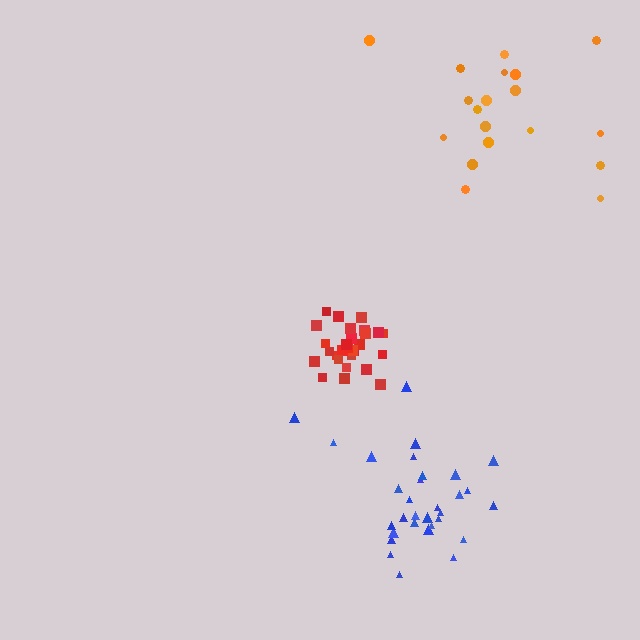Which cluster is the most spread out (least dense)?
Orange.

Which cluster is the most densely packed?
Red.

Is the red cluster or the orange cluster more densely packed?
Red.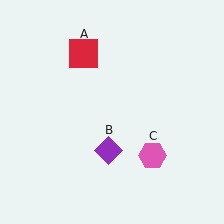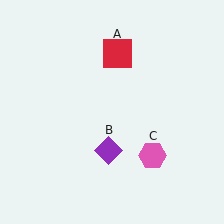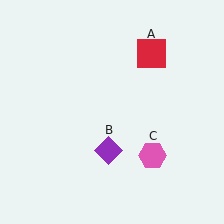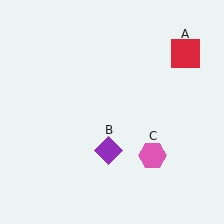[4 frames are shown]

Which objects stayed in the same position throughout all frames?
Purple diamond (object B) and pink hexagon (object C) remained stationary.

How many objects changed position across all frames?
1 object changed position: red square (object A).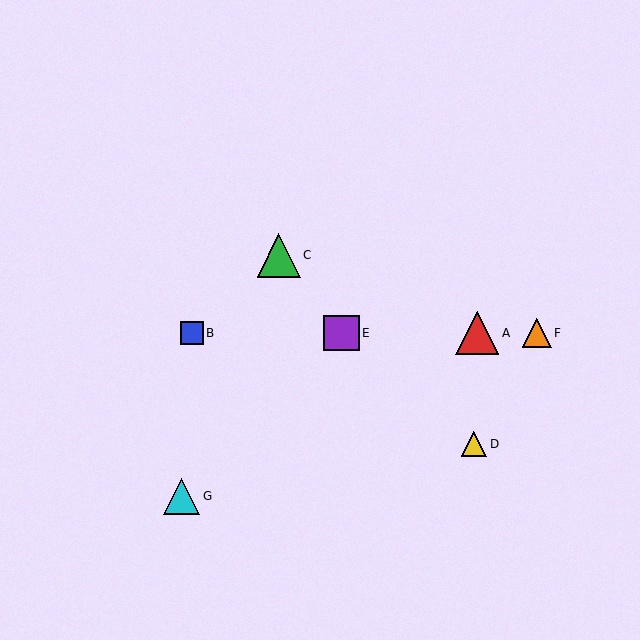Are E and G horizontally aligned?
No, E is at y≈333 and G is at y≈496.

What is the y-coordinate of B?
Object B is at y≈333.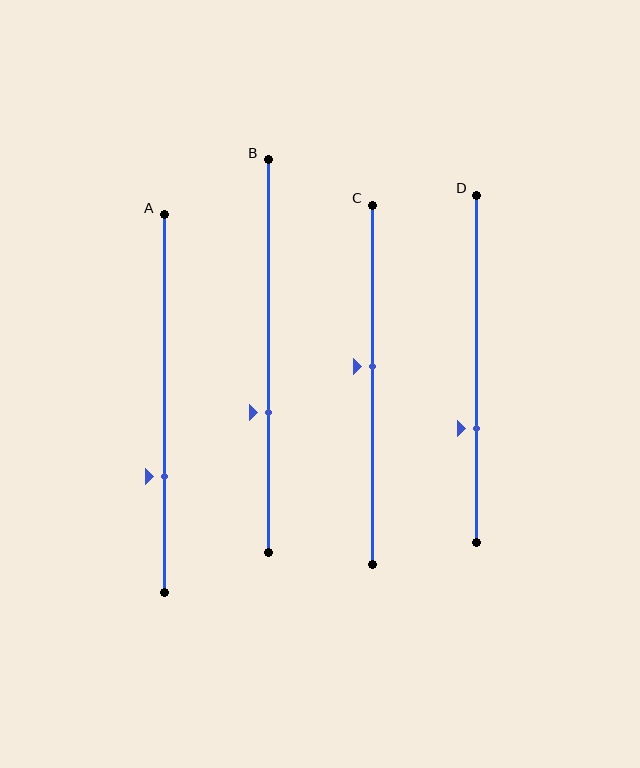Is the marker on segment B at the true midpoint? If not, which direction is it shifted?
No, the marker on segment B is shifted downward by about 14% of the segment length.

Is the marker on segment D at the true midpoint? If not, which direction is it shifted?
No, the marker on segment D is shifted downward by about 17% of the segment length.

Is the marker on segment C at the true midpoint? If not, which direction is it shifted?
No, the marker on segment C is shifted upward by about 5% of the segment length.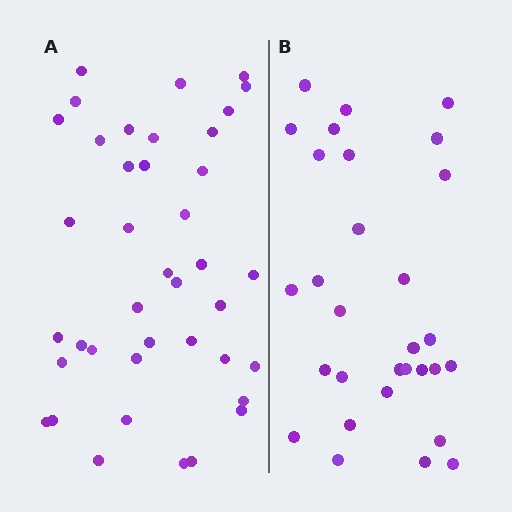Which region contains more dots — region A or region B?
Region A (the left region) has more dots.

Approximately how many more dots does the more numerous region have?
Region A has roughly 10 or so more dots than region B.